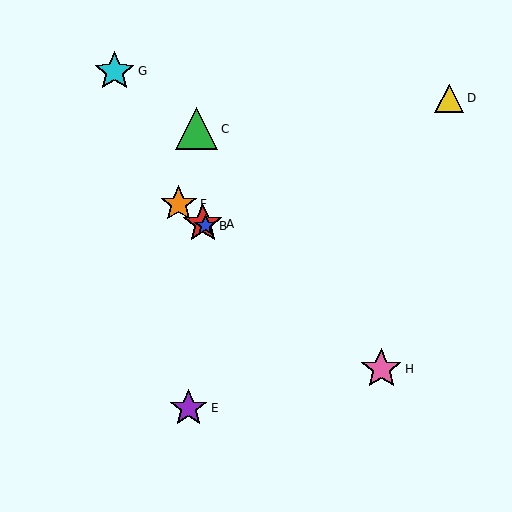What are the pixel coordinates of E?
Object E is at (189, 408).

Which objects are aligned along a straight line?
Objects A, B, F, H are aligned along a straight line.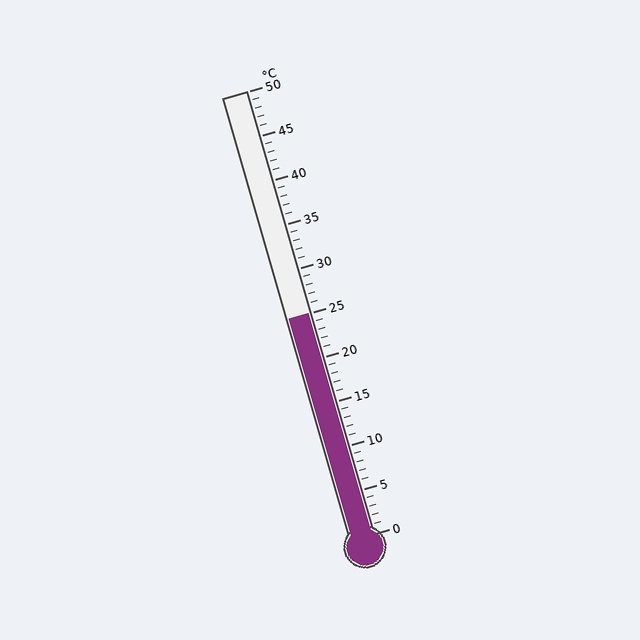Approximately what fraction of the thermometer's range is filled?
The thermometer is filled to approximately 50% of its range.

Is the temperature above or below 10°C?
The temperature is above 10°C.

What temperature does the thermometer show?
The thermometer shows approximately 25°C.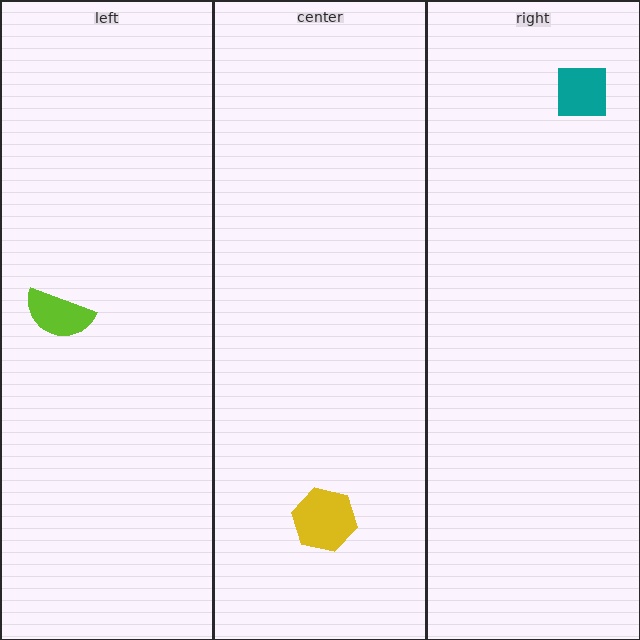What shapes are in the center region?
The yellow hexagon.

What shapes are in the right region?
The teal square.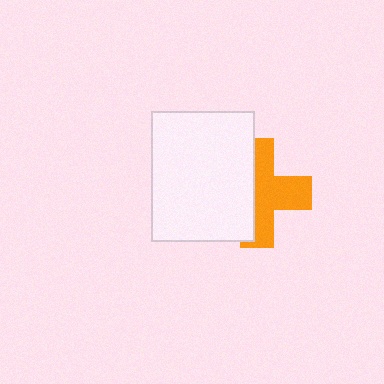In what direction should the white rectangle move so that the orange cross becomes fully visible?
The white rectangle should move left. That is the shortest direction to clear the overlap and leave the orange cross fully visible.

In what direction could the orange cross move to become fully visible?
The orange cross could move right. That would shift it out from behind the white rectangle entirely.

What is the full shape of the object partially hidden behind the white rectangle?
The partially hidden object is an orange cross.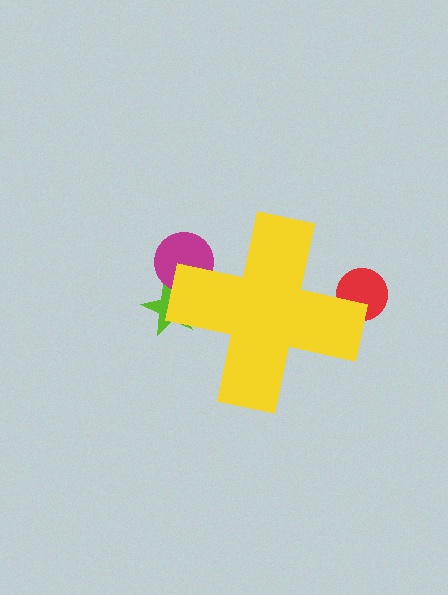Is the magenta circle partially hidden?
Yes, the magenta circle is partially hidden behind the yellow cross.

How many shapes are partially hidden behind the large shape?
3 shapes are partially hidden.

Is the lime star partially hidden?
Yes, the lime star is partially hidden behind the yellow cross.